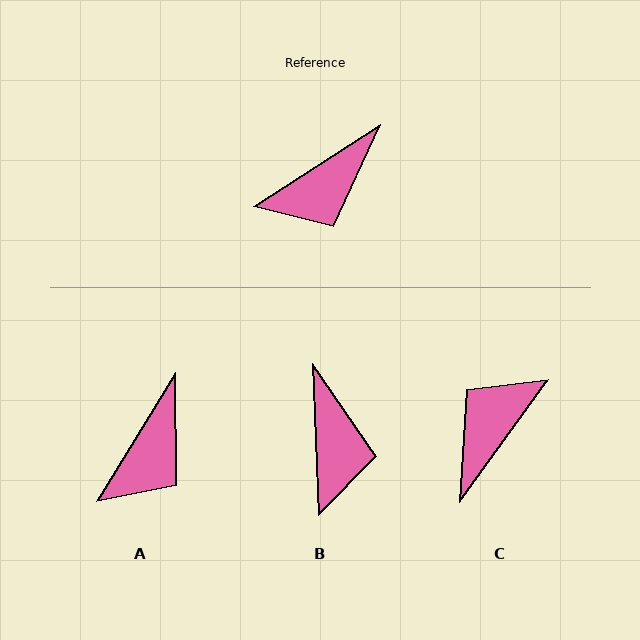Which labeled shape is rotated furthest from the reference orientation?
C, about 159 degrees away.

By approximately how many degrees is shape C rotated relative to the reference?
Approximately 159 degrees clockwise.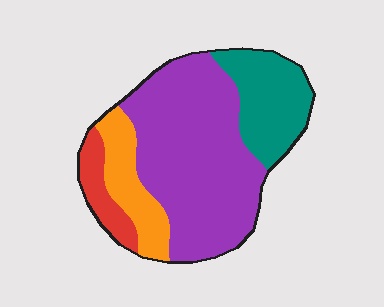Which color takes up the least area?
Red, at roughly 10%.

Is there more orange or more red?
Orange.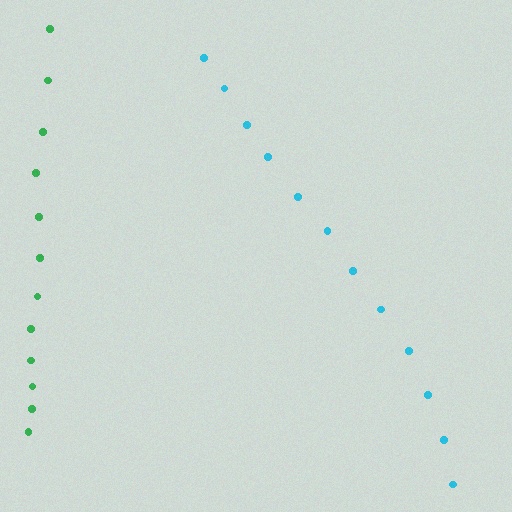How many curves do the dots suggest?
There are 2 distinct paths.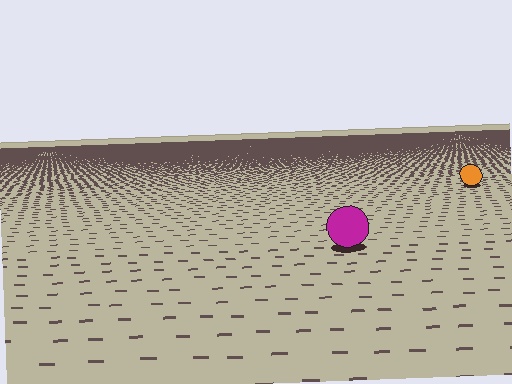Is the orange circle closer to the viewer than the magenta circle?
No. The magenta circle is closer — you can tell from the texture gradient: the ground texture is coarser near it.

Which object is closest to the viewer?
The magenta circle is closest. The texture marks near it are larger and more spread out.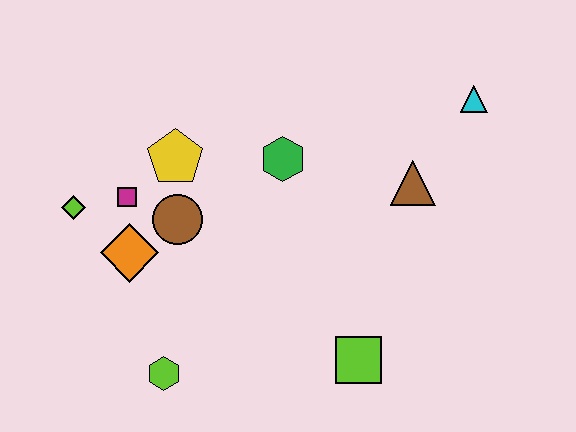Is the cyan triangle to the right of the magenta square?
Yes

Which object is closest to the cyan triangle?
The brown triangle is closest to the cyan triangle.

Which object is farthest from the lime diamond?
The cyan triangle is farthest from the lime diamond.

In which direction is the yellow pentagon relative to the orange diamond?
The yellow pentagon is above the orange diamond.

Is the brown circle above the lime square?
Yes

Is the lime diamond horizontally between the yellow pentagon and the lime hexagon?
No